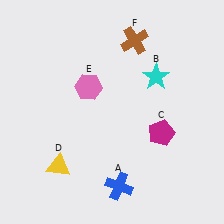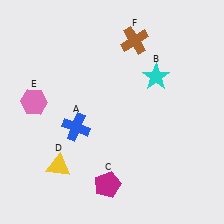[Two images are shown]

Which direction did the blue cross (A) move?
The blue cross (A) moved up.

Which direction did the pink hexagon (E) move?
The pink hexagon (E) moved left.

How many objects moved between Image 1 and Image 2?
3 objects moved between the two images.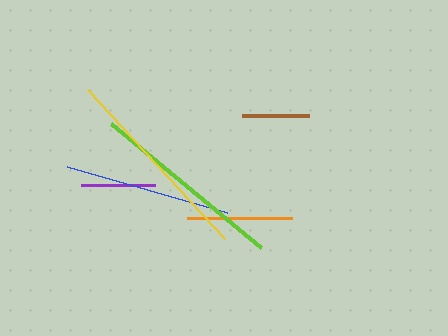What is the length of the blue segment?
The blue segment is approximately 166 pixels long.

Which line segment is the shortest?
The brown line is the shortest at approximately 67 pixels.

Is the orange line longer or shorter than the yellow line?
The yellow line is longer than the orange line.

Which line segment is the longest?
The yellow line is the longest at approximately 202 pixels.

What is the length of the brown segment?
The brown segment is approximately 67 pixels long.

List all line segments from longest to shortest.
From longest to shortest: yellow, lime, blue, orange, purple, brown.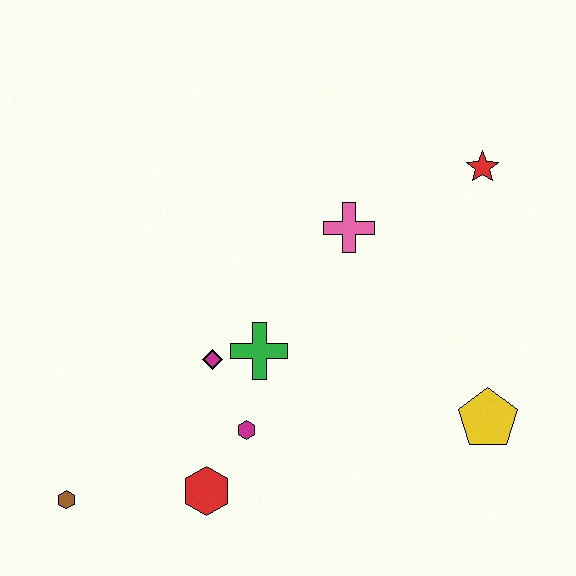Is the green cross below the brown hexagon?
No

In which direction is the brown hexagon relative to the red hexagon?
The brown hexagon is to the left of the red hexagon.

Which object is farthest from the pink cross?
The brown hexagon is farthest from the pink cross.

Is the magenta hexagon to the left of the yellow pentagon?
Yes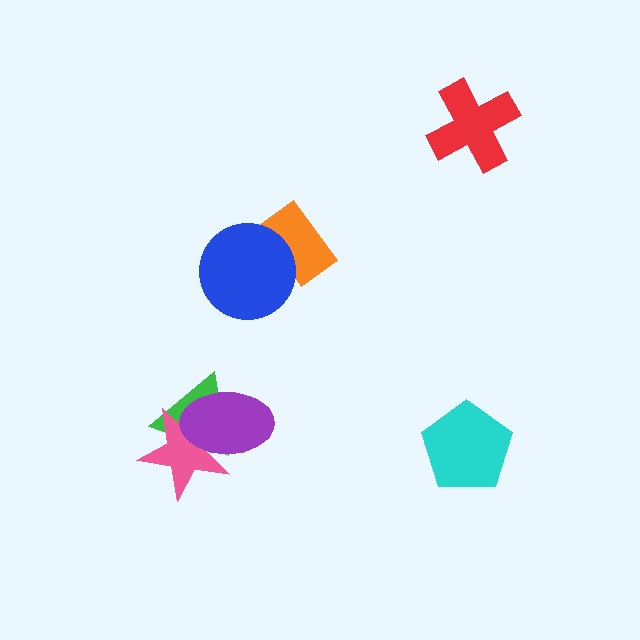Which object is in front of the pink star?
The purple ellipse is in front of the pink star.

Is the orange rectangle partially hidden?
Yes, it is partially covered by another shape.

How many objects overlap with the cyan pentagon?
0 objects overlap with the cyan pentagon.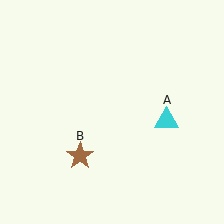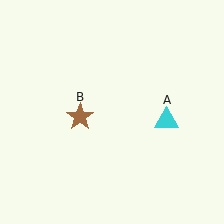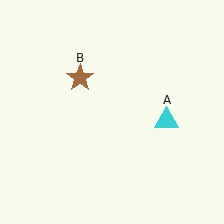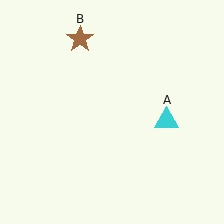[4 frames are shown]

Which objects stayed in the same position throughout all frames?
Cyan triangle (object A) remained stationary.